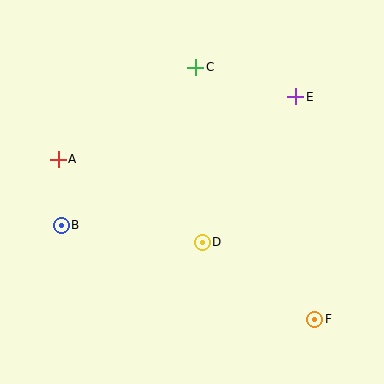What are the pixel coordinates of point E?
Point E is at (296, 97).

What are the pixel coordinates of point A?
Point A is at (58, 159).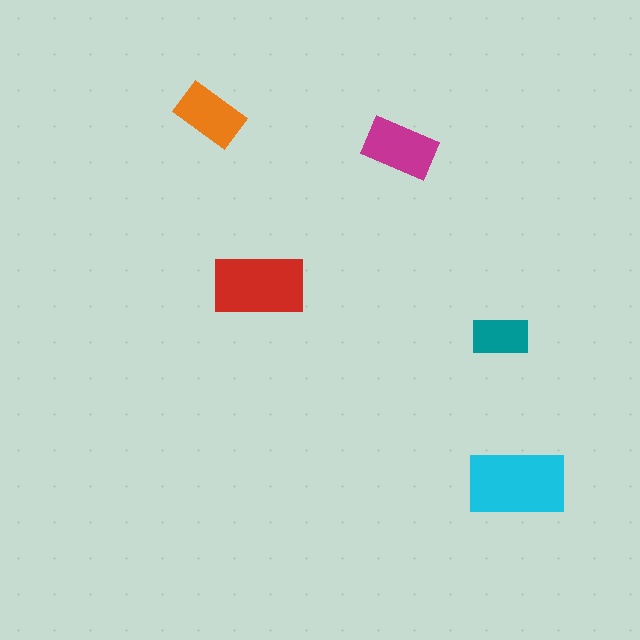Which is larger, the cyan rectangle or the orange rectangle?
The cyan one.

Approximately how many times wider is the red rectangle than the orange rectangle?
About 1.5 times wider.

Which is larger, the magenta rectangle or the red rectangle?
The red one.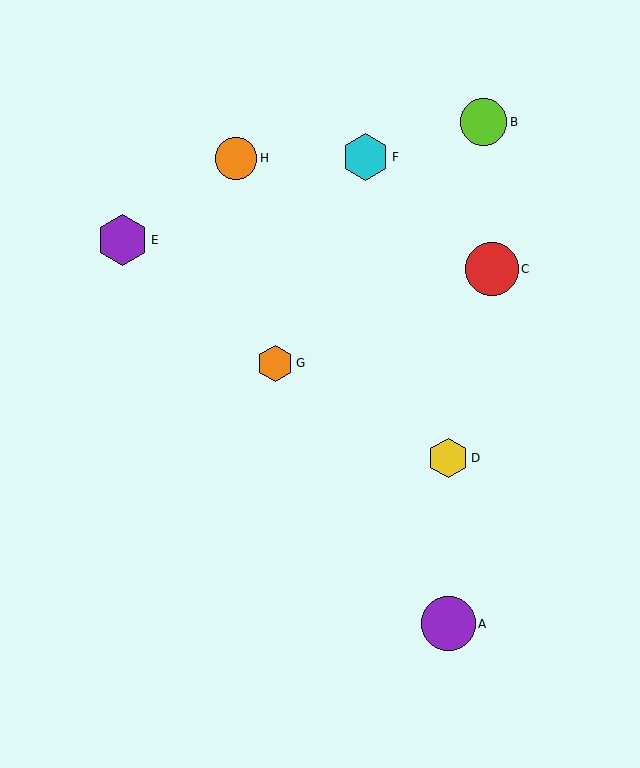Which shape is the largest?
The purple circle (labeled A) is the largest.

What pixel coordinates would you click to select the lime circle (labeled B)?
Click at (484, 122) to select the lime circle B.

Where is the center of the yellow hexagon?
The center of the yellow hexagon is at (448, 458).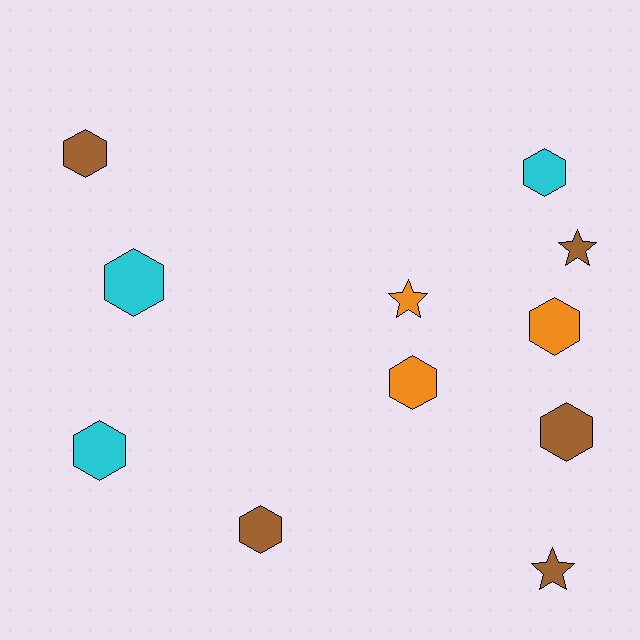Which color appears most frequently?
Brown, with 5 objects.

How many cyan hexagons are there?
There are 3 cyan hexagons.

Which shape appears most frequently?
Hexagon, with 8 objects.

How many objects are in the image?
There are 11 objects.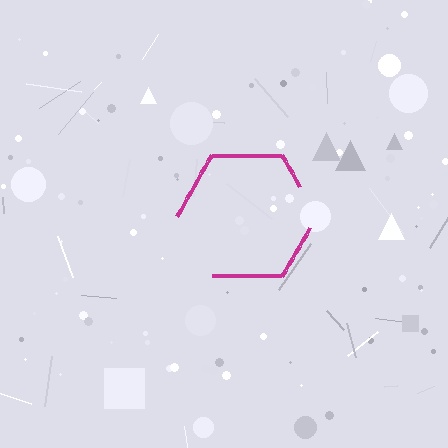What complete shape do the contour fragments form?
The contour fragments form a hexagon.